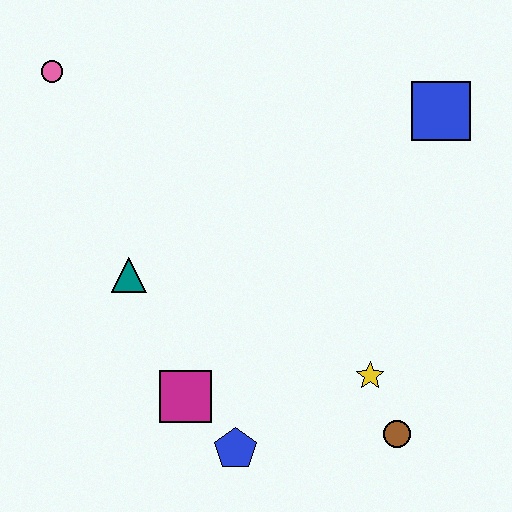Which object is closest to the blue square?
The yellow star is closest to the blue square.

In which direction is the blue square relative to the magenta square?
The blue square is above the magenta square.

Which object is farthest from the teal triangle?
The blue square is farthest from the teal triangle.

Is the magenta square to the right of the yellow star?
No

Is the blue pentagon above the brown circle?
No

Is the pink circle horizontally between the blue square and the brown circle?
No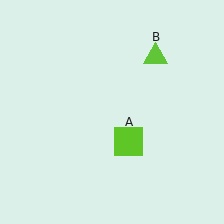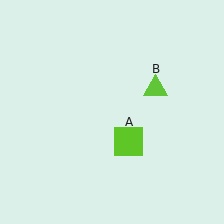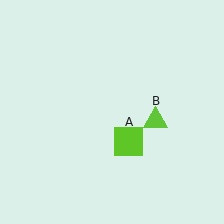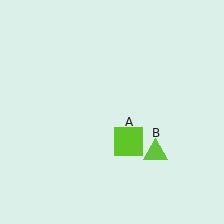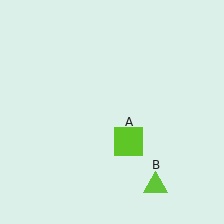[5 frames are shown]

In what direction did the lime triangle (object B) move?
The lime triangle (object B) moved down.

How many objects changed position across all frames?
1 object changed position: lime triangle (object B).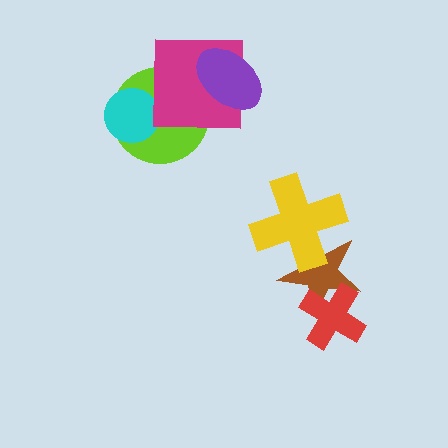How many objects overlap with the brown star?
2 objects overlap with the brown star.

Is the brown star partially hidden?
Yes, it is partially covered by another shape.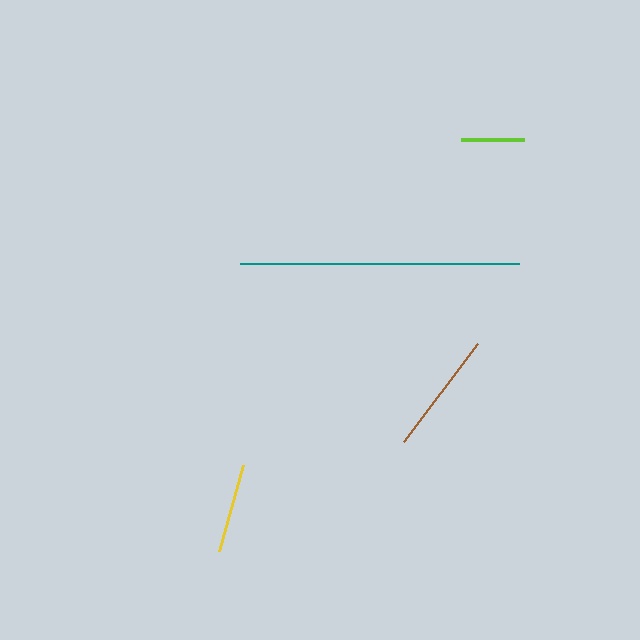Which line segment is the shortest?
The lime line is the shortest at approximately 63 pixels.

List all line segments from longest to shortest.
From longest to shortest: teal, brown, yellow, lime.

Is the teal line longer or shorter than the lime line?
The teal line is longer than the lime line.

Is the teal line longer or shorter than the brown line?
The teal line is longer than the brown line.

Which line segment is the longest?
The teal line is the longest at approximately 279 pixels.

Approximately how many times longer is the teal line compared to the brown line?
The teal line is approximately 2.3 times the length of the brown line.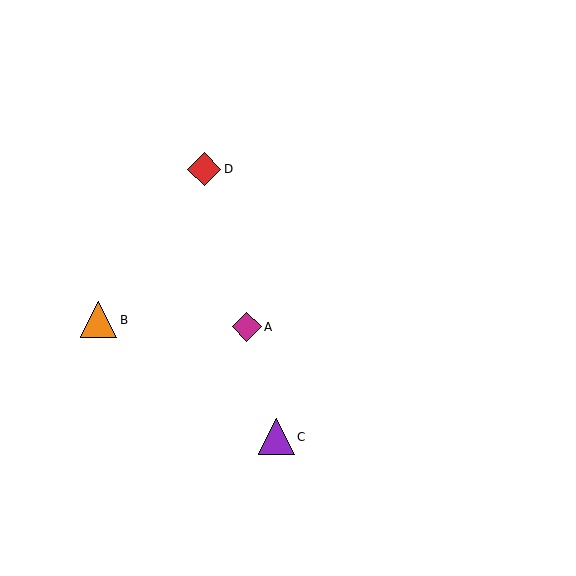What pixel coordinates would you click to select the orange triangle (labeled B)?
Click at (98, 320) to select the orange triangle B.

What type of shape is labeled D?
Shape D is a red diamond.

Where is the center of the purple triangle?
The center of the purple triangle is at (276, 437).